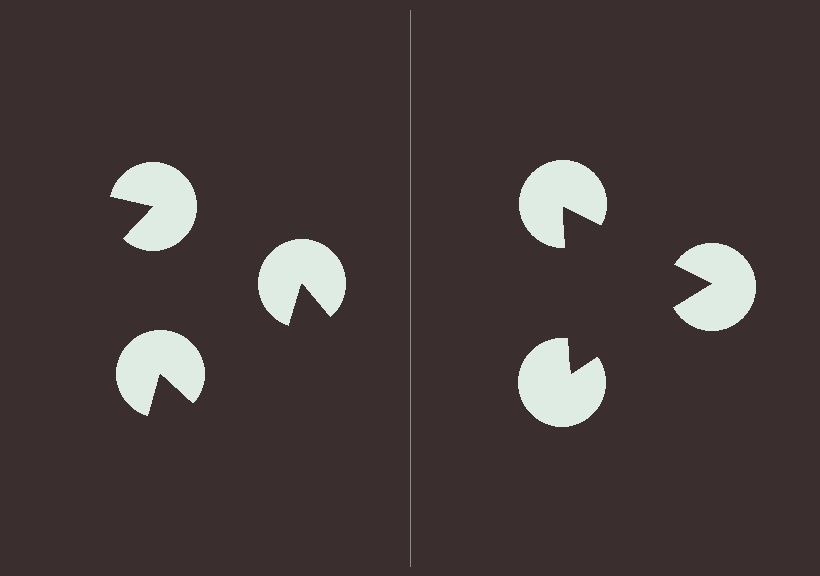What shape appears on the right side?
An illusory triangle.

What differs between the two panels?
The pac-man discs are positioned identically on both sides; only the wedge orientations differ. On the right they align to a triangle; on the left they are misaligned.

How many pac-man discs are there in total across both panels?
6 — 3 on each side.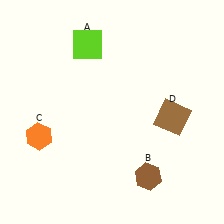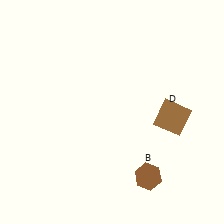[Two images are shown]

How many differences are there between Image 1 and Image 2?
There are 2 differences between the two images.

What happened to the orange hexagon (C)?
The orange hexagon (C) was removed in Image 2. It was in the bottom-left area of Image 1.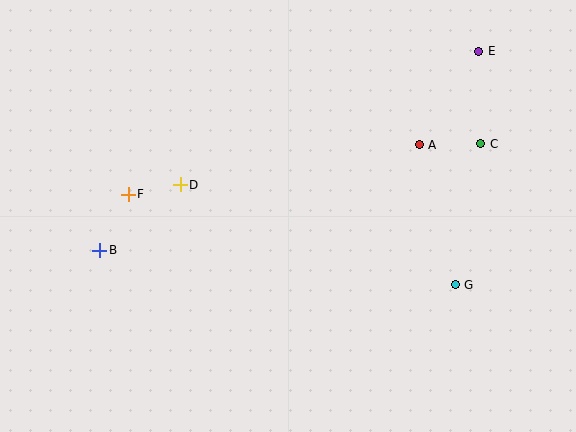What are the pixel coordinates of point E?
Point E is at (479, 51).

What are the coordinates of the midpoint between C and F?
The midpoint between C and F is at (304, 169).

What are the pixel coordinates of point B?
Point B is at (100, 250).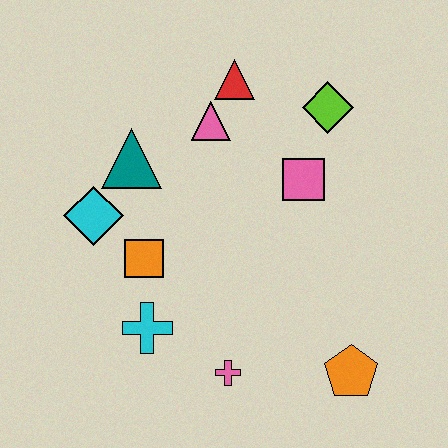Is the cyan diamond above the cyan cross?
Yes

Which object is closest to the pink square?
The lime diamond is closest to the pink square.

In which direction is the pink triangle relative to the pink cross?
The pink triangle is above the pink cross.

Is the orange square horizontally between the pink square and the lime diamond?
No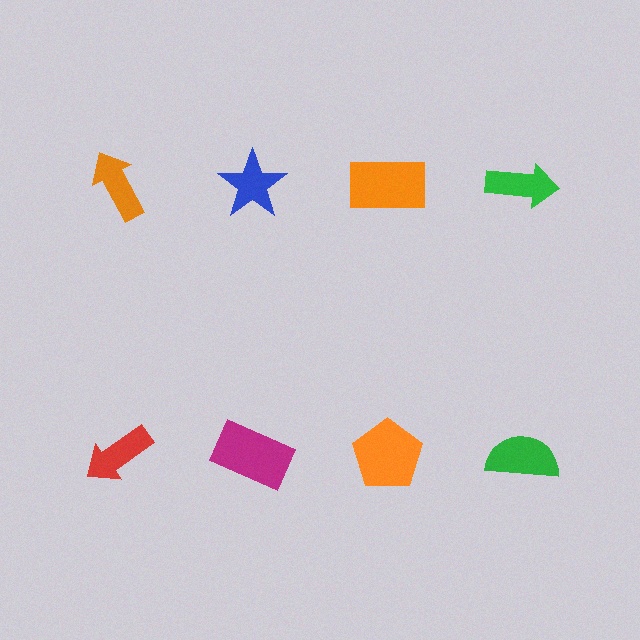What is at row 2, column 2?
A magenta rectangle.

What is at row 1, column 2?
A blue star.